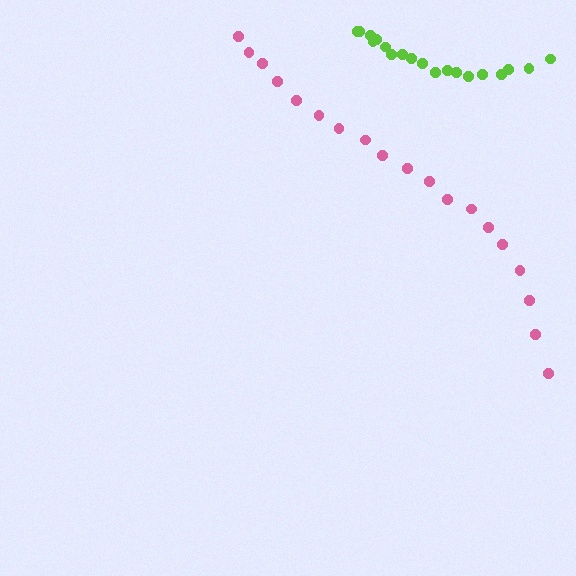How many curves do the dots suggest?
There are 2 distinct paths.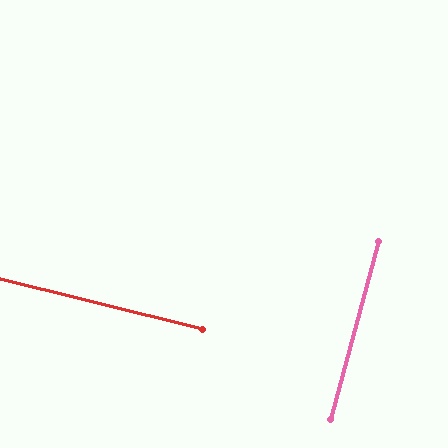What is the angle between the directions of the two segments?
Approximately 89 degrees.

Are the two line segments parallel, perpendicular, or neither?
Perpendicular — they meet at approximately 89°.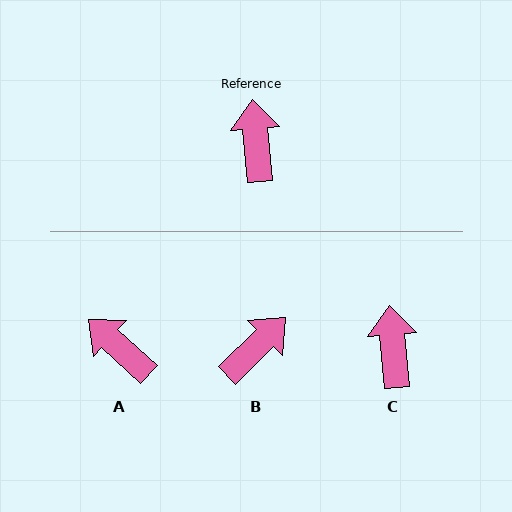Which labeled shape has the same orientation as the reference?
C.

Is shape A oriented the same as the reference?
No, it is off by about 42 degrees.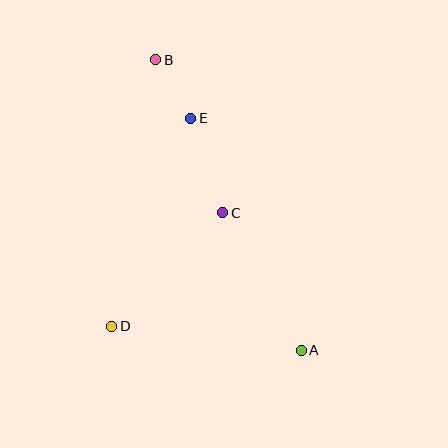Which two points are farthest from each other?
Points A and B are farthest from each other.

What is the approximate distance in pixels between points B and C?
The distance between B and C is approximately 167 pixels.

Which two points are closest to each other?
Points B and E are closest to each other.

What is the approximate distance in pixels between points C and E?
The distance between C and E is approximately 99 pixels.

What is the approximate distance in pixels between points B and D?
The distance between B and D is approximately 270 pixels.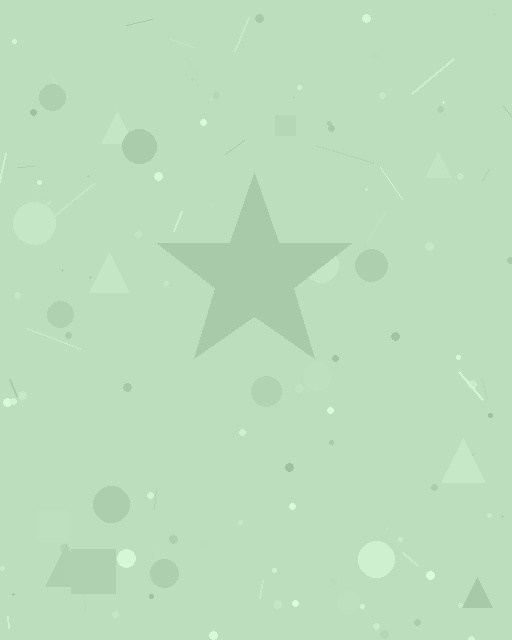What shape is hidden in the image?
A star is hidden in the image.